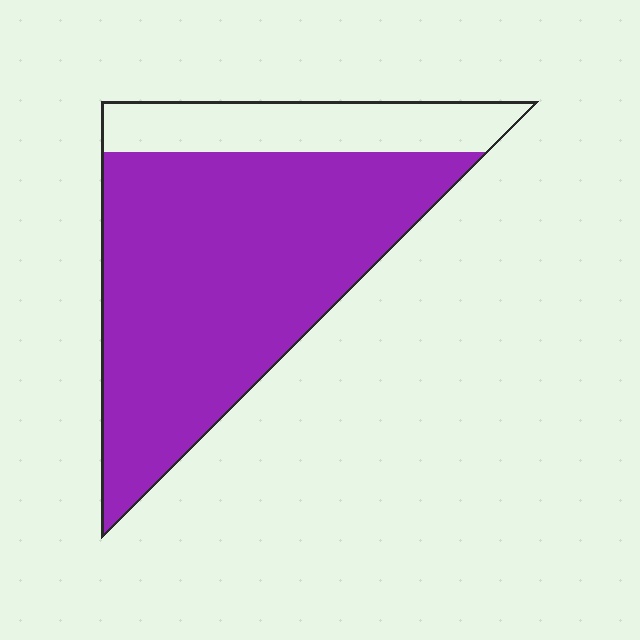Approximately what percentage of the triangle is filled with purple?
Approximately 80%.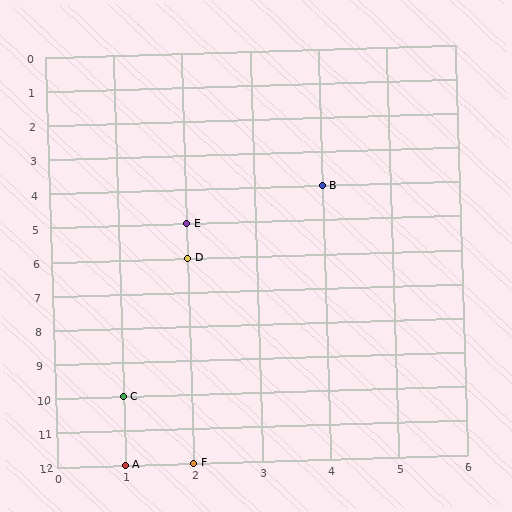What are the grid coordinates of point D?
Point D is at grid coordinates (2, 6).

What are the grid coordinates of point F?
Point F is at grid coordinates (2, 12).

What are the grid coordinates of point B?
Point B is at grid coordinates (4, 4).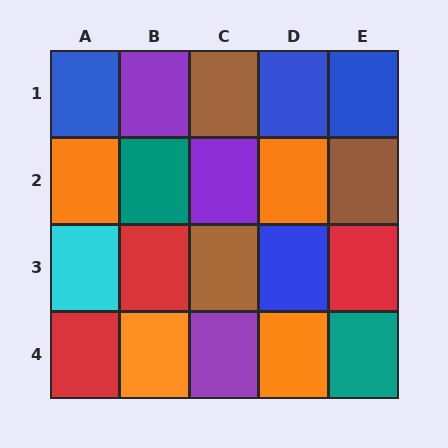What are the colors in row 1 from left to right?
Blue, purple, brown, blue, blue.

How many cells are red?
3 cells are red.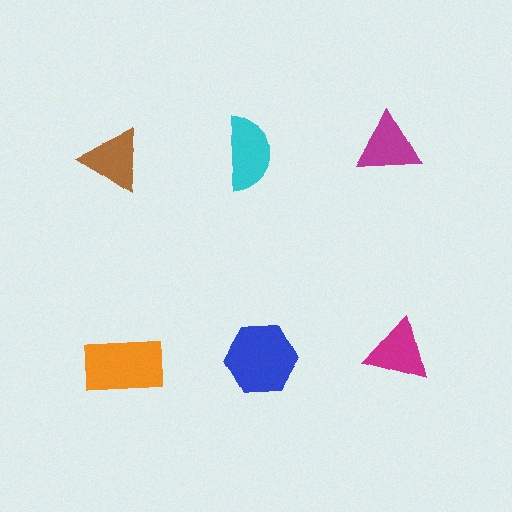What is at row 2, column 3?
A magenta triangle.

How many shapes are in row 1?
3 shapes.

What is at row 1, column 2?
A cyan semicircle.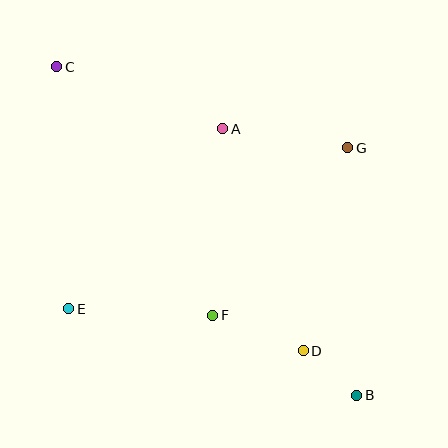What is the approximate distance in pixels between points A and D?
The distance between A and D is approximately 236 pixels.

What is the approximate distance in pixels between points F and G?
The distance between F and G is approximately 215 pixels.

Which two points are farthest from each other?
Points B and C are farthest from each other.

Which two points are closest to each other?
Points B and D are closest to each other.